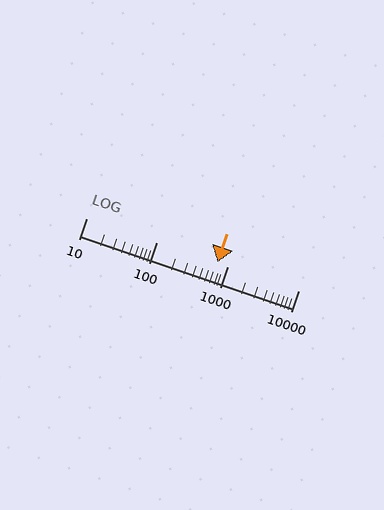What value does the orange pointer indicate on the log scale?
The pointer indicates approximately 710.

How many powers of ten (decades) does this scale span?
The scale spans 3 decades, from 10 to 10000.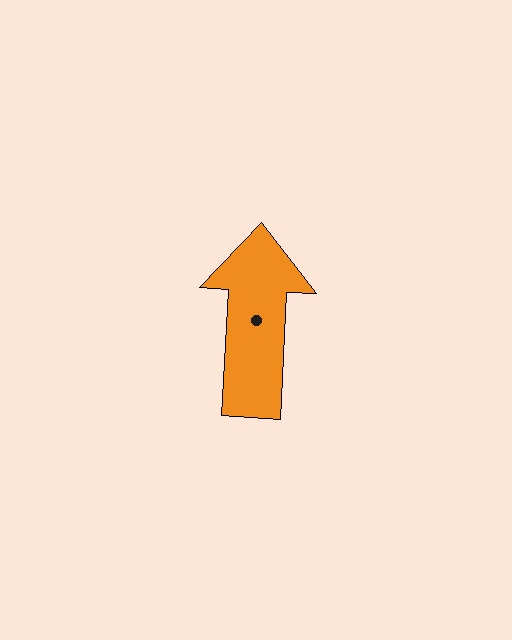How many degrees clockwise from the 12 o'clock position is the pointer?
Approximately 3 degrees.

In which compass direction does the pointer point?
North.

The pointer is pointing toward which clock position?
Roughly 12 o'clock.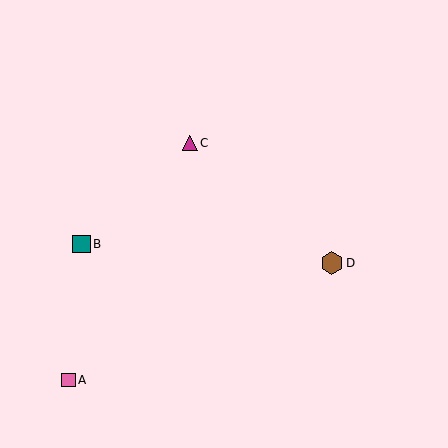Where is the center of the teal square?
The center of the teal square is at (81, 244).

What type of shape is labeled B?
Shape B is a teal square.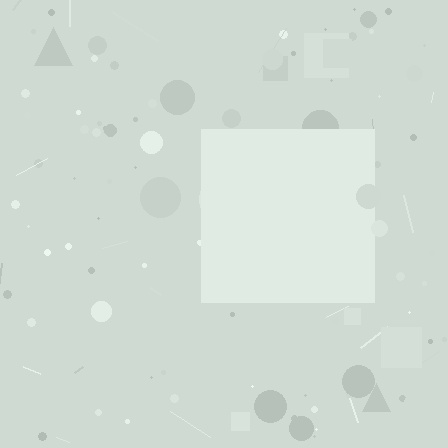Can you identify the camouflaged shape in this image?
The camouflaged shape is a square.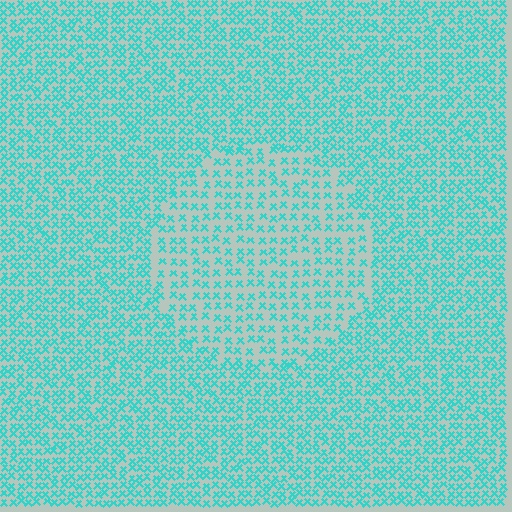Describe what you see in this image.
The image contains small cyan elements arranged at two different densities. A circle-shaped region is visible where the elements are less densely packed than the surrounding area.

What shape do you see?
I see a circle.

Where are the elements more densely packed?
The elements are more densely packed outside the circle boundary.